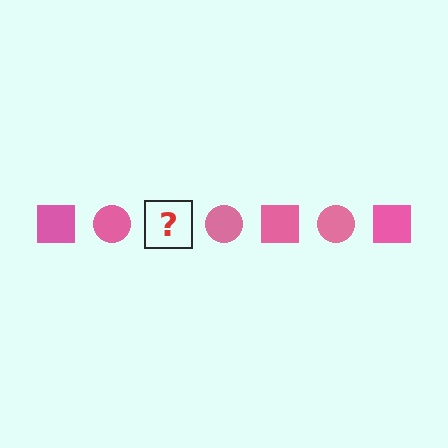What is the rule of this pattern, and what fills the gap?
The rule is that the pattern cycles through square, circle shapes in pink. The gap should be filled with a pink square.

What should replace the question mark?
The question mark should be replaced with a pink square.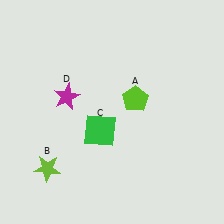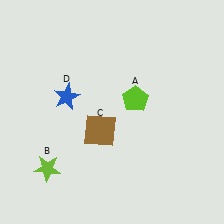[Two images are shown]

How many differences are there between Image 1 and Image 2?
There are 2 differences between the two images.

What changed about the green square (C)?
In Image 1, C is green. In Image 2, it changed to brown.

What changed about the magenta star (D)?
In Image 1, D is magenta. In Image 2, it changed to blue.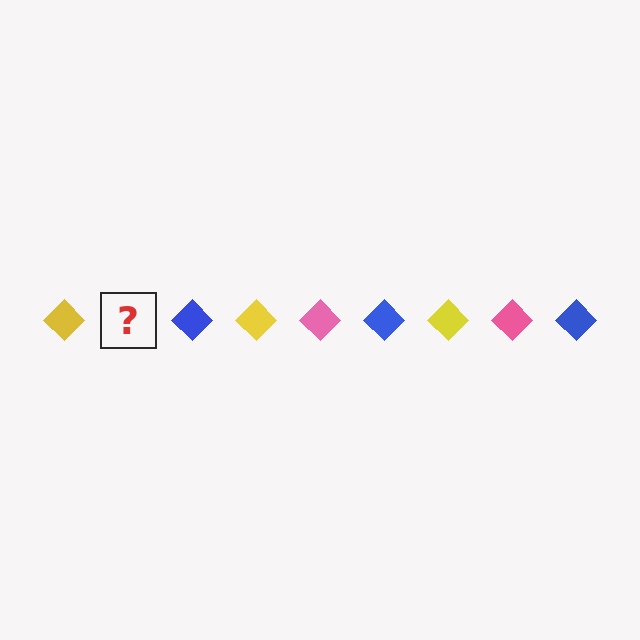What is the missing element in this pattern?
The missing element is a pink diamond.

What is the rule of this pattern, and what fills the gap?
The rule is that the pattern cycles through yellow, pink, blue diamonds. The gap should be filled with a pink diamond.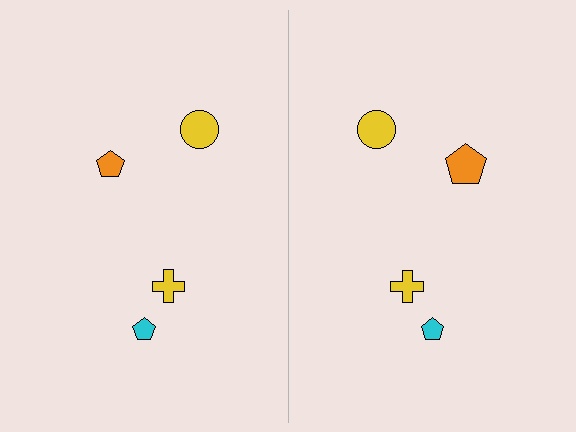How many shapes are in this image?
There are 8 shapes in this image.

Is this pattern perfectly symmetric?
No, the pattern is not perfectly symmetric. The orange pentagon on the right side has a different size than its mirror counterpart.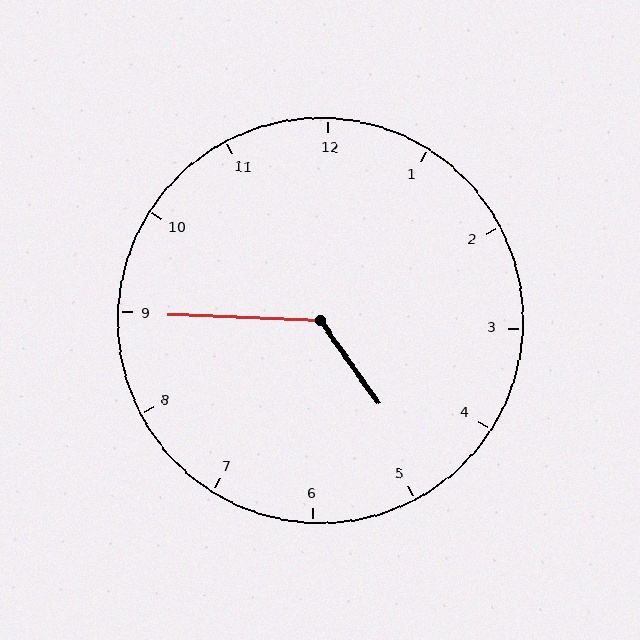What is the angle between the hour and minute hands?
Approximately 128 degrees.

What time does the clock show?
4:45.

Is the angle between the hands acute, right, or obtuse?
It is obtuse.